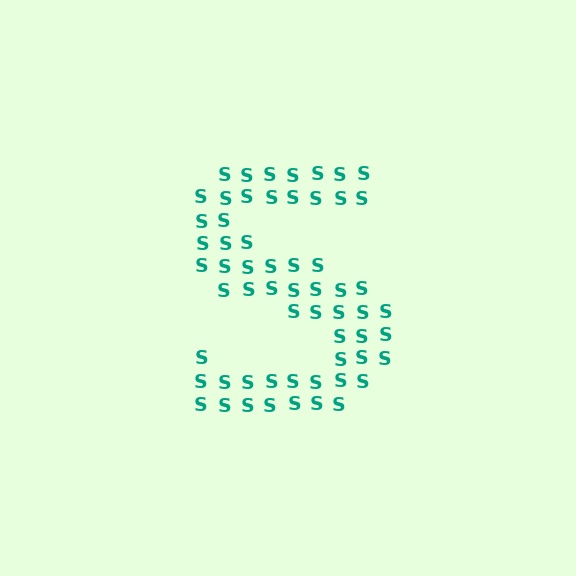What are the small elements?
The small elements are letter S's.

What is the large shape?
The large shape is the letter S.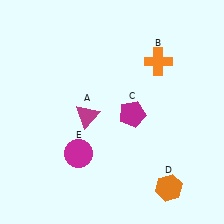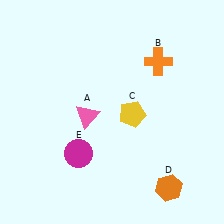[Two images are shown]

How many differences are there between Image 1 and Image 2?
There are 2 differences between the two images.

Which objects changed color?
A changed from magenta to pink. C changed from magenta to yellow.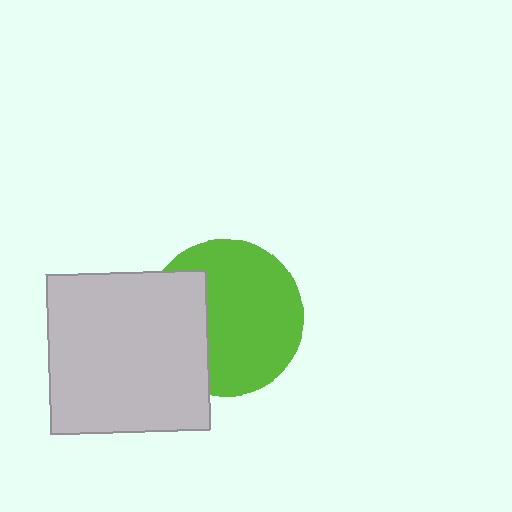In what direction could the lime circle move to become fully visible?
The lime circle could move right. That would shift it out from behind the light gray square entirely.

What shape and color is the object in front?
The object in front is a light gray square.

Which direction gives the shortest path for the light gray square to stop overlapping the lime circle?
Moving left gives the shortest separation.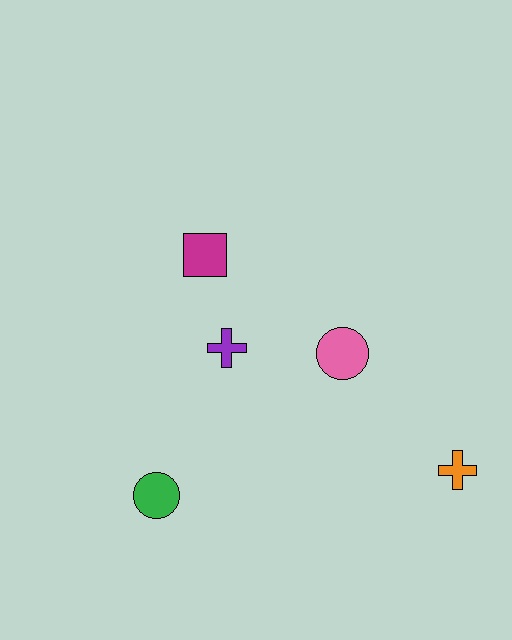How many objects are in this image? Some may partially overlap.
There are 5 objects.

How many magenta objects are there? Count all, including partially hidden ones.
There is 1 magenta object.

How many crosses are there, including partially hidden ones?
There are 2 crosses.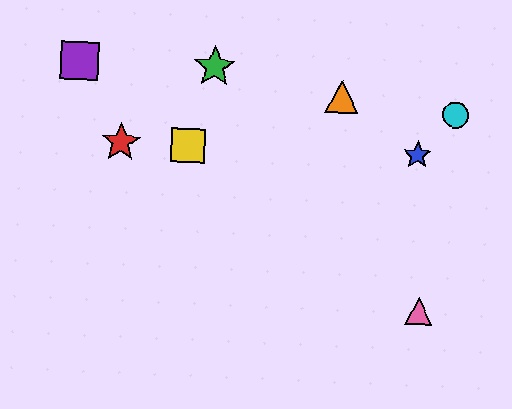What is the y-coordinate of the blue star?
The blue star is at y≈155.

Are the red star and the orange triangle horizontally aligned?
No, the red star is at y≈142 and the orange triangle is at y≈97.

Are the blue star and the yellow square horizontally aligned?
Yes, both are at y≈155.